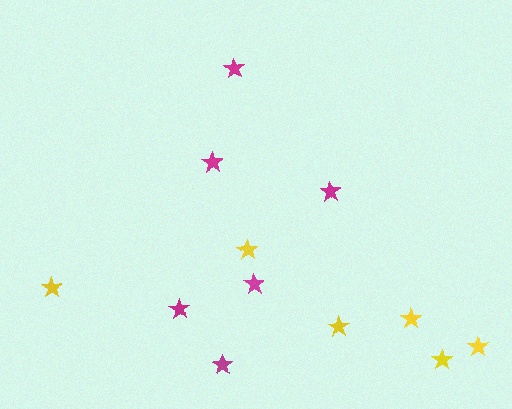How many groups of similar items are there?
There are 2 groups: one group of yellow stars (6) and one group of magenta stars (6).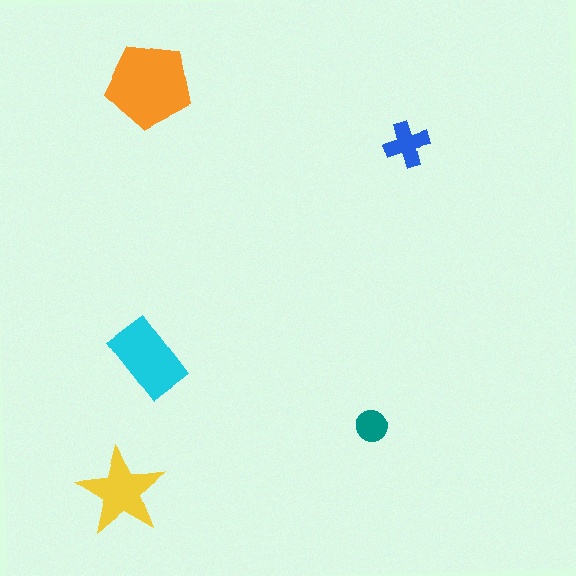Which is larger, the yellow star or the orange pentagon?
The orange pentagon.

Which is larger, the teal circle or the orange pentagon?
The orange pentagon.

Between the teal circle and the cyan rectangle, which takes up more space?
The cyan rectangle.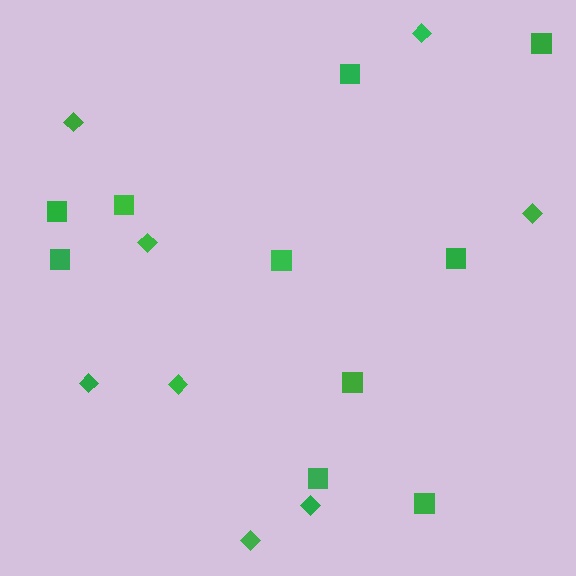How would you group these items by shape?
There are 2 groups: one group of squares (10) and one group of diamonds (8).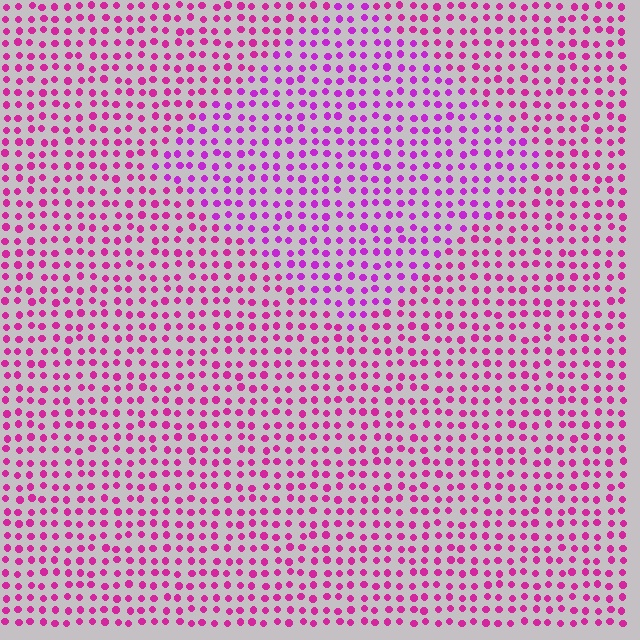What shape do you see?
I see a diamond.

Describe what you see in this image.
The image is filled with small magenta elements in a uniform arrangement. A diamond-shaped region is visible where the elements are tinted to a slightly different hue, forming a subtle color boundary.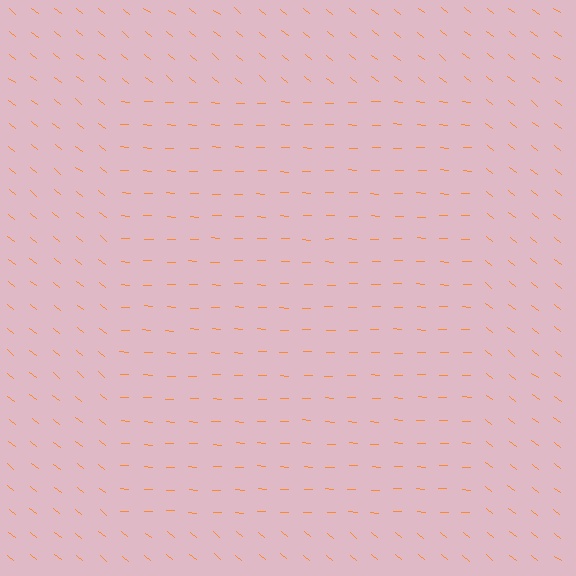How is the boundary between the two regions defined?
The boundary is defined purely by a change in line orientation (approximately 36 degrees difference). All lines are the same color and thickness.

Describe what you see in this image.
The image is filled with small orange line segments. A rectangle region in the image has lines oriented differently from the surrounding lines, creating a visible texture boundary.